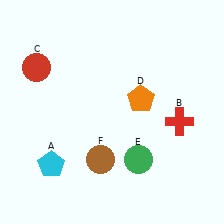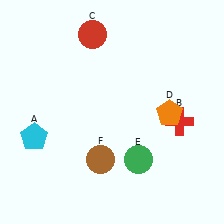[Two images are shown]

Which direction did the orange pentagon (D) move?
The orange pentagon (D) moved right.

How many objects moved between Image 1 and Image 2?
3 objects moved between the two images.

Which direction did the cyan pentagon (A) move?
The cyan pentagon (A) moved up.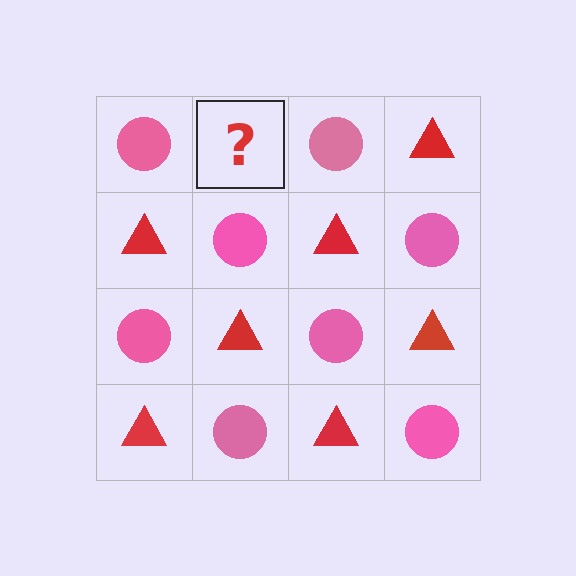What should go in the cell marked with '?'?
The missing cell should contain a red triangle.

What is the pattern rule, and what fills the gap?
The rule is that it alternates pink circle and red triangle in a checkerboard pattern. The gap should be filled with a red triangle.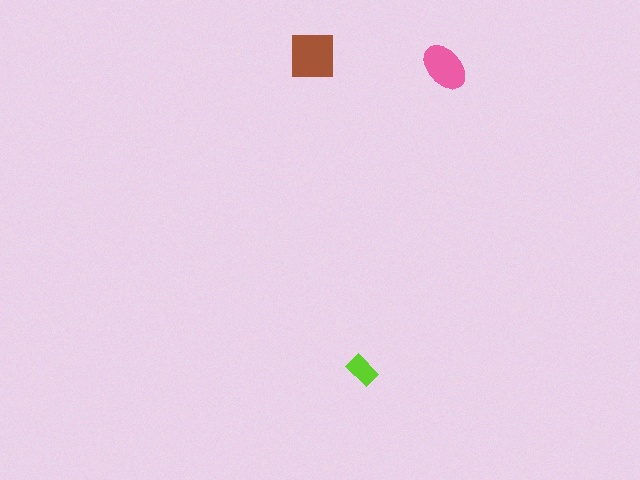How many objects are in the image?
There are 3 objects in the image.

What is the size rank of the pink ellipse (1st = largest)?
2nd.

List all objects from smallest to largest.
The lime rectangle, the pink ellipse, the brown square.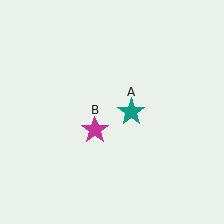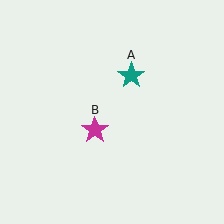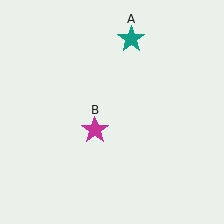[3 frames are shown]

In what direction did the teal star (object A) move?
The teal star (object A) moved up.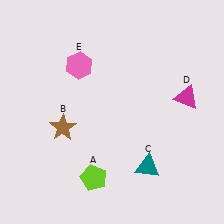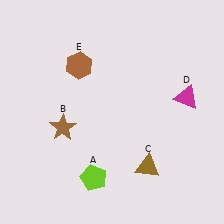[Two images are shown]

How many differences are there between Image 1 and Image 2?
There are 2 differences between the two images.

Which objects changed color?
C changed from teal to brown. E changed from pink to brown.